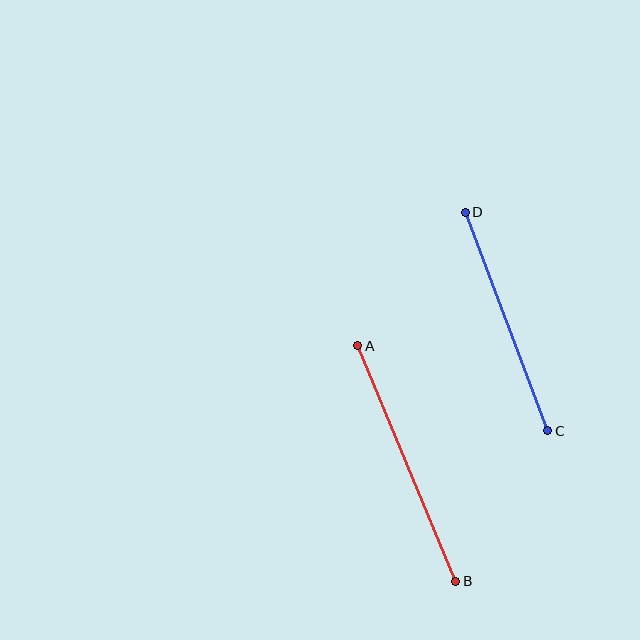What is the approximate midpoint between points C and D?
The midpoint is at approximately (507, 321) pixels.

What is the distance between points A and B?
The distance is approximately 255 pixels.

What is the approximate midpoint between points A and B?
The midpoint is at approximately (407, 464) pixels.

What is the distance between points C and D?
The distance is approximately 233 pixels.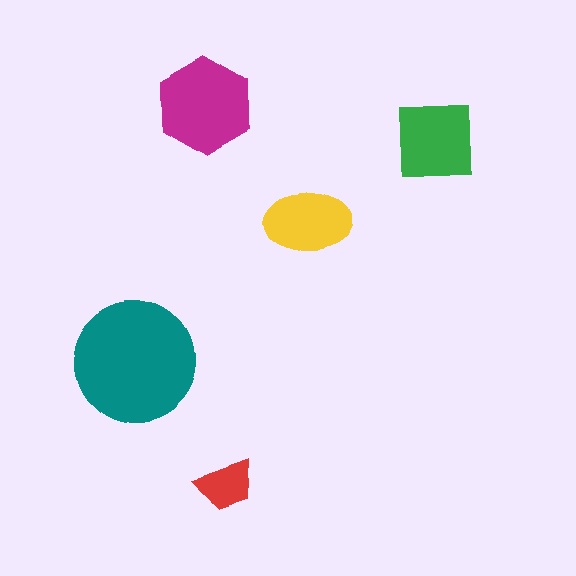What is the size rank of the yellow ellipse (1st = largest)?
4th.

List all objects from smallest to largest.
The red trapezoid, the yellow ellipse, the green square, the magenta hexagon, the teal circle.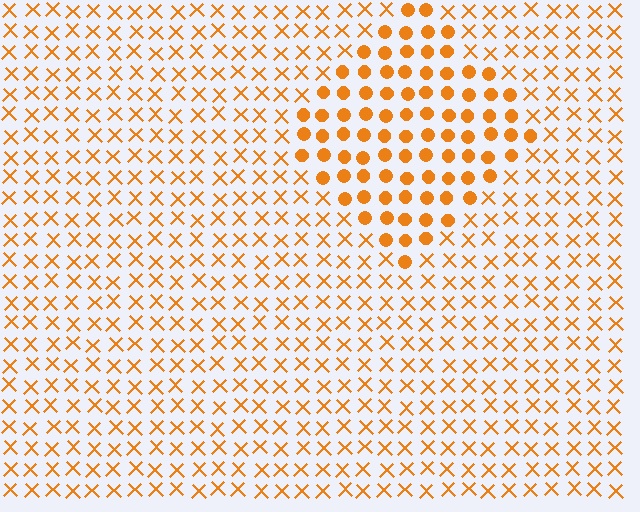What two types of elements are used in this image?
The image uses circles inside the diamond region and X marks outside it.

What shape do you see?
I see a diamond.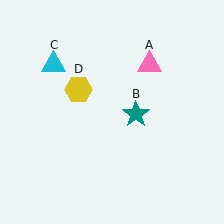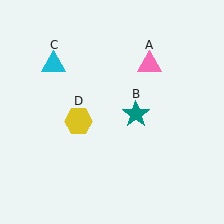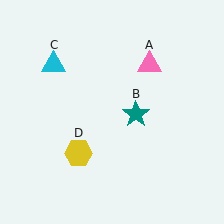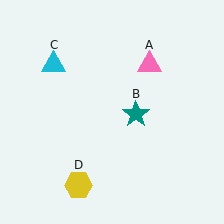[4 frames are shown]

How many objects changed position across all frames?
1 object changed position: yellow hexagon (object D).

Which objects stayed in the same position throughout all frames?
Pink triangle (object A) and teal star (object B) and cyan triangle (object C) remained stationary.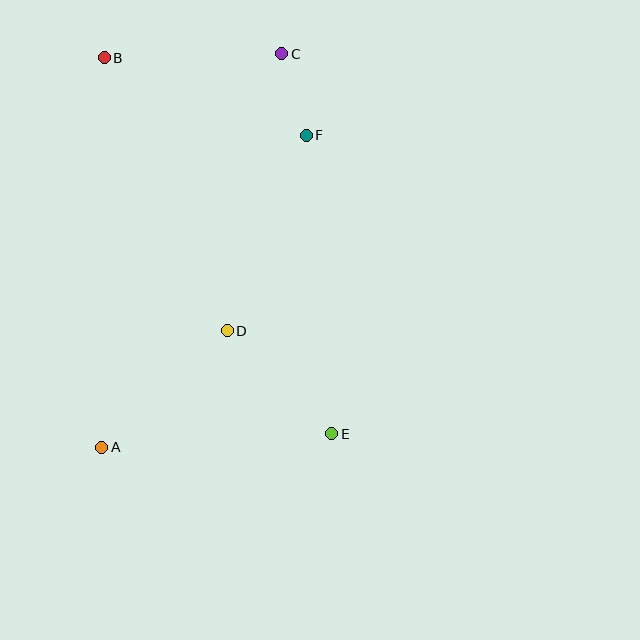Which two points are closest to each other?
Points C and F are closest to each other.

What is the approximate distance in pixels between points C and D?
The distance between C and D is approximately 282 pixels.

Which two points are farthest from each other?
Points B and E are farthest from each other.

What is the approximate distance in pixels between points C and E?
The distance between C and E is approximately 383 pixels.